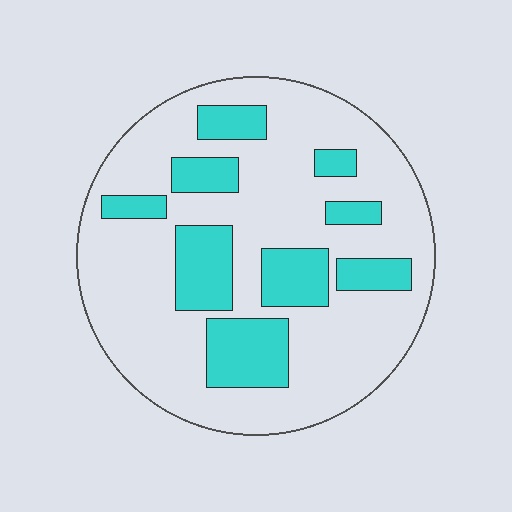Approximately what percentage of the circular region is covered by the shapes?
Approximately 25%.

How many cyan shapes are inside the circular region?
9.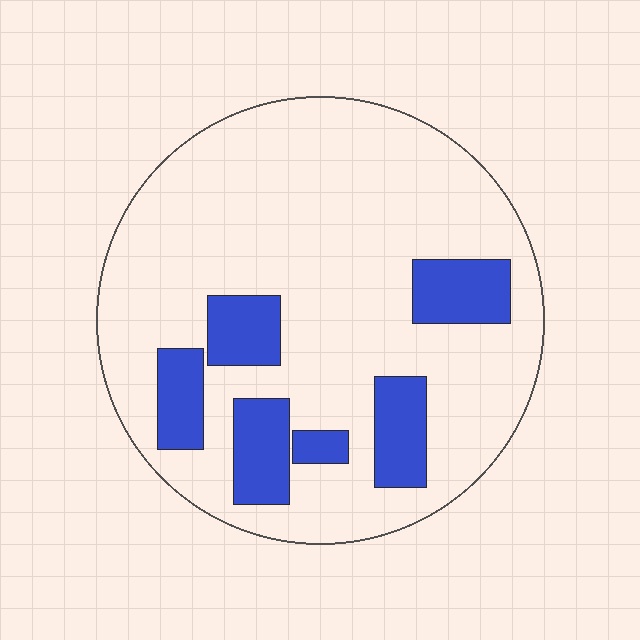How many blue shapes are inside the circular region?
6.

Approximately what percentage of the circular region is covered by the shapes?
Approximately 20%.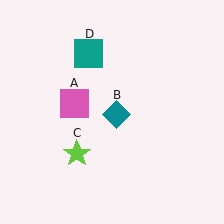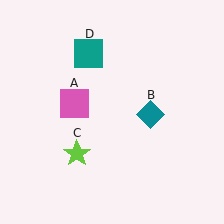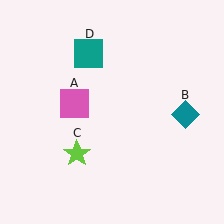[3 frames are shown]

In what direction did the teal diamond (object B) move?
The teal diamond (object B) moved right.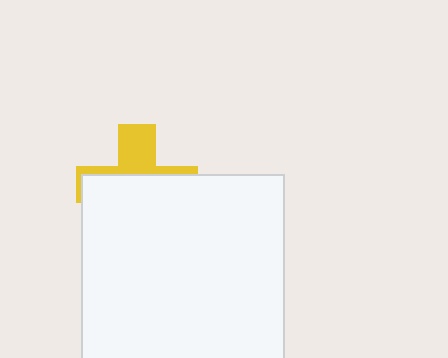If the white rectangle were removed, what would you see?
You would see the complete yellow cross.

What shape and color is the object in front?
The object in front is a white rectangle.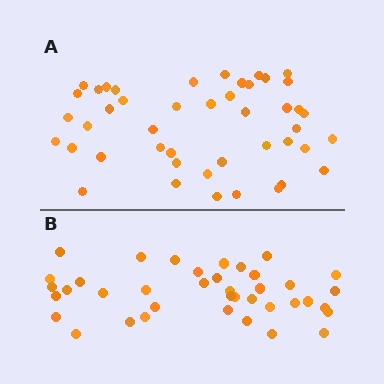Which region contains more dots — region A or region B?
Region A (the top region) has more dots.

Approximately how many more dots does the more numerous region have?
Region A has about 6 more dots than region B.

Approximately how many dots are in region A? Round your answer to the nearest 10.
About 40 dots. (The exact count is 45, which rounds to 40.)